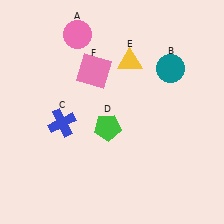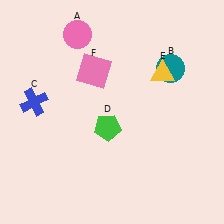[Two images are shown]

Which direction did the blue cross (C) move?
The blue cross (C) moved left.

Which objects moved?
The objects that moved are: the blue cross (C), the yellow triangle (E).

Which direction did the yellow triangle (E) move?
The yellow triangle (E) moved right.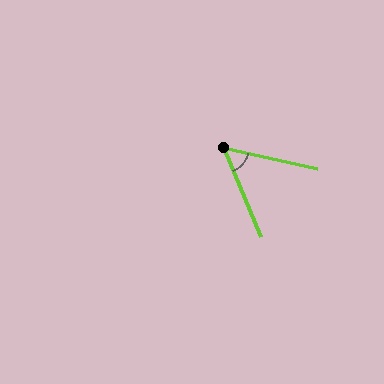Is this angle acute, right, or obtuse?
It is acute.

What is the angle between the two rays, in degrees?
Approximately 54 degrees.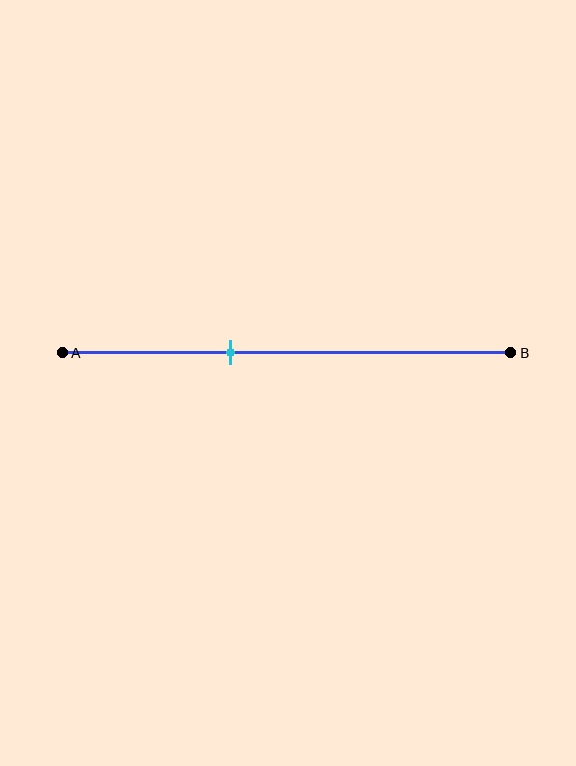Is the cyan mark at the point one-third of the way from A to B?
No, the mark is at about 40% from A, not at the 33% one-third point.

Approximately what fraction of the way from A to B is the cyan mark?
The cyan mark is approximately 40% of the way from A to B.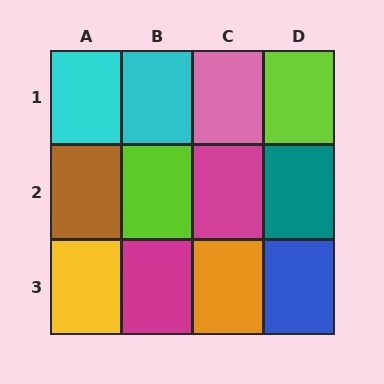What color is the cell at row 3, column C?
Orange.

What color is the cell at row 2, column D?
Teal.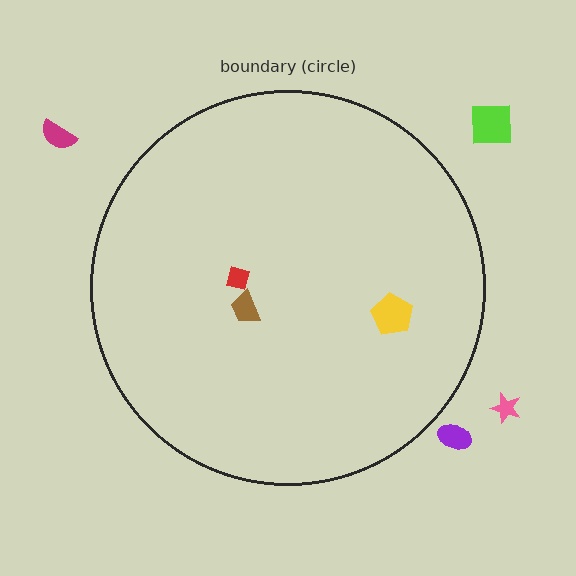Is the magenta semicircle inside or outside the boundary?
Outside.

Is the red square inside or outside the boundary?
Inside.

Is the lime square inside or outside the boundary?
Outside.